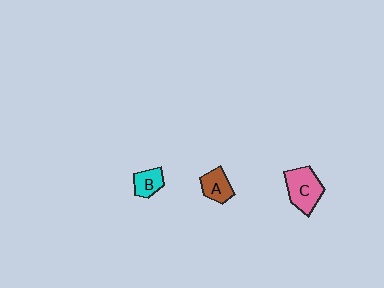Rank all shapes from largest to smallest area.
From largest to smallest: C (pink), A (brown), B (cyan).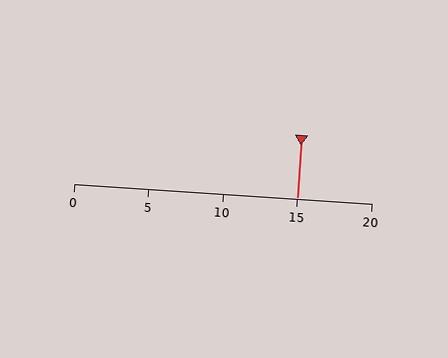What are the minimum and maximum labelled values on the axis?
The axis runs from 0 to 20.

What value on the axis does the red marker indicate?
The marker indicates approximately 15.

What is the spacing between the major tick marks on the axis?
The major ticks are spaced 5 apart.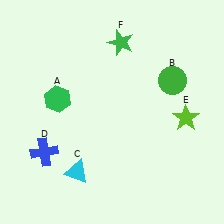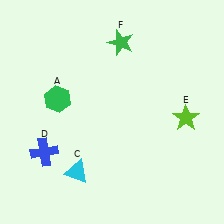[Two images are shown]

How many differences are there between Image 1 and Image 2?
There is 1 difference between the two images.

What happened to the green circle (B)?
The green circle (B) was removed in Image 2. It was in the top-right area of Image 1.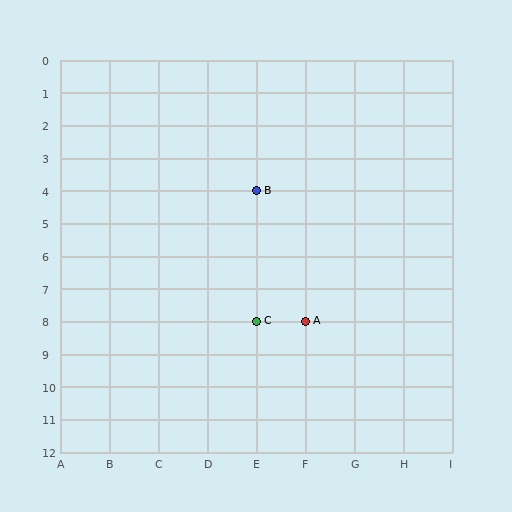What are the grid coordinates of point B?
Point B is at grid coordinates (E, 4).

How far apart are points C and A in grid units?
Points C and A are 1 column apart.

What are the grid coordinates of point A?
Point A is at grid coordinates (F, 8).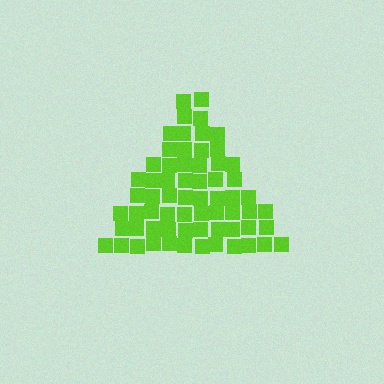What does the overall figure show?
The overall figure shows a triangle.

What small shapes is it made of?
It is made of small squares.